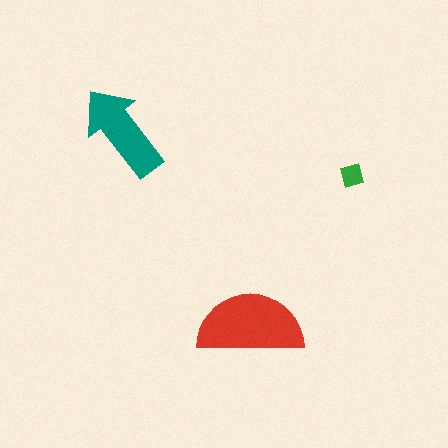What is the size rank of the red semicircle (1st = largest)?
1st.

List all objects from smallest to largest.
The green square, the teal arrow, the red semicircle.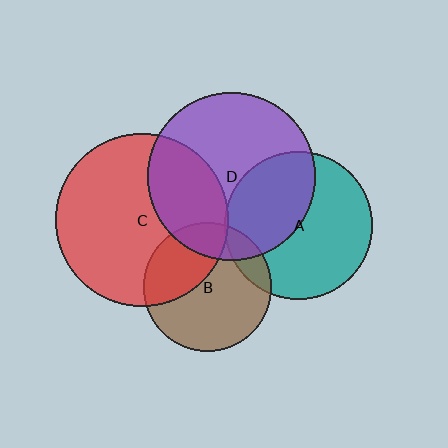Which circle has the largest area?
Circle C (red).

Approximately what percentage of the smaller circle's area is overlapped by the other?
Approximately 30%.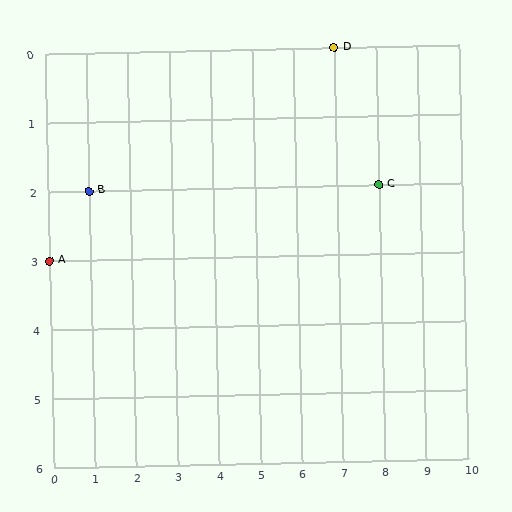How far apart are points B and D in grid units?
Points B and D are 6 columns and 2 rows apart (about 6.3 grid units diagonally).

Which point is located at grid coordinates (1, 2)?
Point B is at (1, 2).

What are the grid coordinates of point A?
Point A is at grid coordinates (0, 3).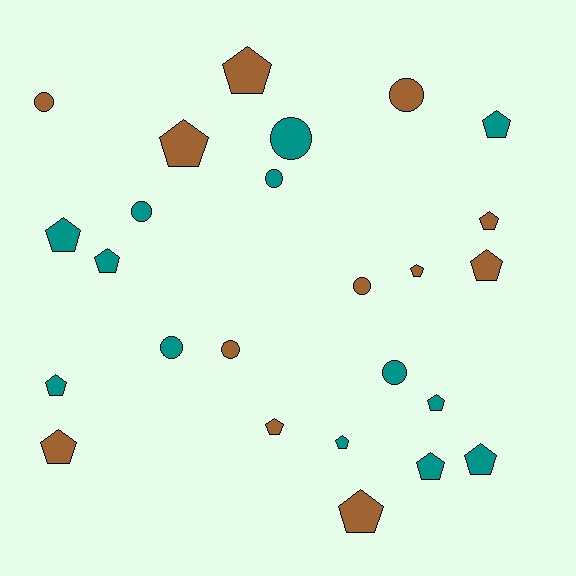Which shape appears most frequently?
Pentagon, with 16 objects.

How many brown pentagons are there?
There are 8 brown pentagons.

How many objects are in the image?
There are 25 objects.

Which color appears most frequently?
Teal, with 13 objects.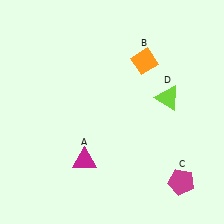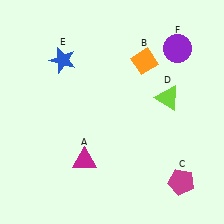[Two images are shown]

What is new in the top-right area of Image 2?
A purple circle (F) was added in the top-right area of Image 2.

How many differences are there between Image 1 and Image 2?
There are 2 differences between the two images.